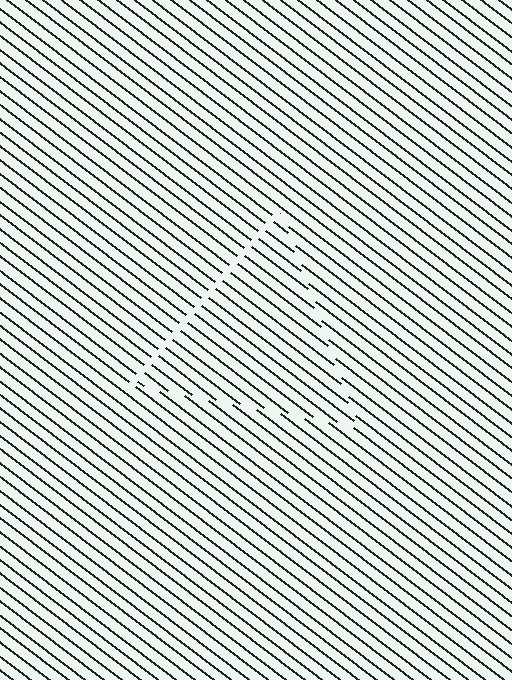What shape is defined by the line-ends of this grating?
An illusory triangle. The interior of the shape contains the same grating, shifted by half a period — the contour is defined by the phase discontinuity where line-ends from the inner and outer gratings abut.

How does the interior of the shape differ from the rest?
The interior of the shape contains the same grating, shifted by half a period — the contour is defined by the phase discontinuity where line-ends from the inner and outer gratings abut.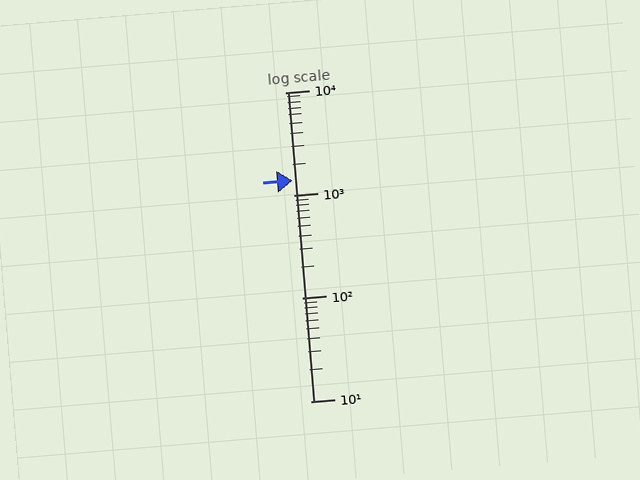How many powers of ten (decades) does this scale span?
The scale spans 3 decades, from 10 to 10000.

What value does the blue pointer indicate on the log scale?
The pointer indicates approximately 1400.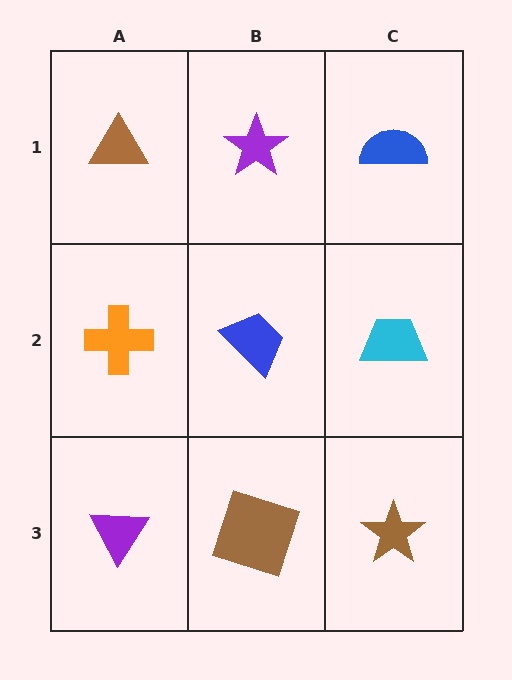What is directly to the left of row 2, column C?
A blue trapezoid.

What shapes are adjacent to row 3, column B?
A blue trapezoid (row 2, column B), a purple triangle (row 3, column A), a brown star (row 3, column C).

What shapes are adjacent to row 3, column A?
An orange cross (row 2, column A), a brown square (row 3, column B).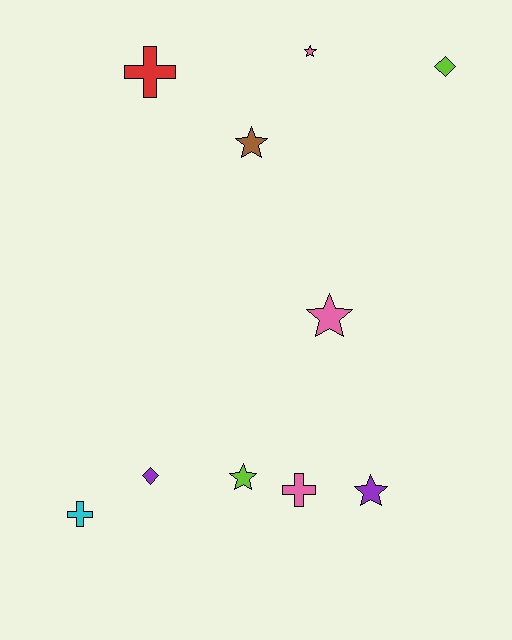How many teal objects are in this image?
There are no teal objects.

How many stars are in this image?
There are 5 stars.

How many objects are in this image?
There are 10 objects.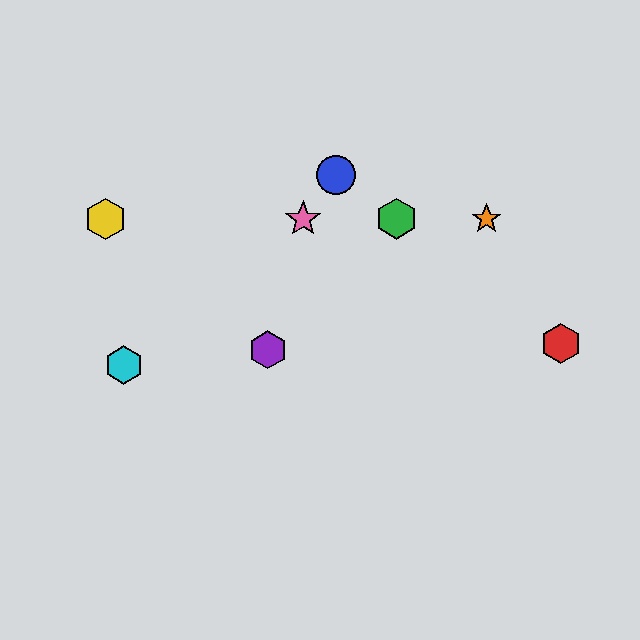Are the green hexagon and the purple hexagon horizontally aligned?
No, the green hexagon is at y≈219 and the purple hexagon is at y≈350.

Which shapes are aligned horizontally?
The green hexagon, the yellow hexagon, the orange star, the pink star are aligned horizontally.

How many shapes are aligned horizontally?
4 shapes (the green hexagon, the yellow hexagon, the orange star, the pink star) are aligned horizontally.